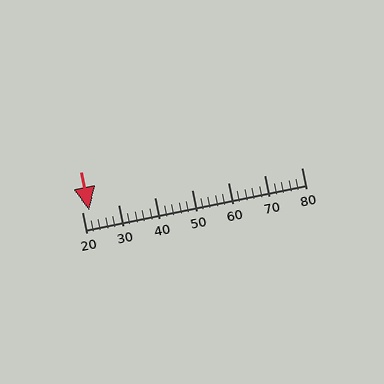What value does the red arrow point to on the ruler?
The red arrow points to approximately 22.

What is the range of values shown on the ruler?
The ruler shows values from 20 to 80.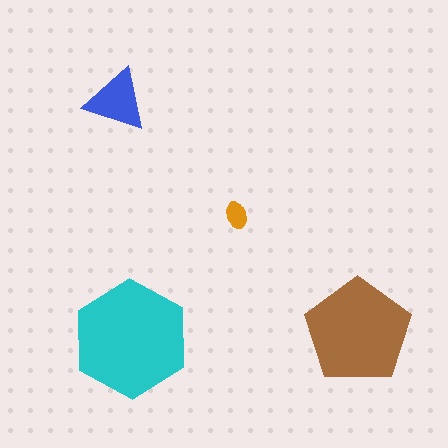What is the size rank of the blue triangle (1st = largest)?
3rd.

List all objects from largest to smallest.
The cyan hexagon, the brown pentagon, the blue triangle, the orange ellipse.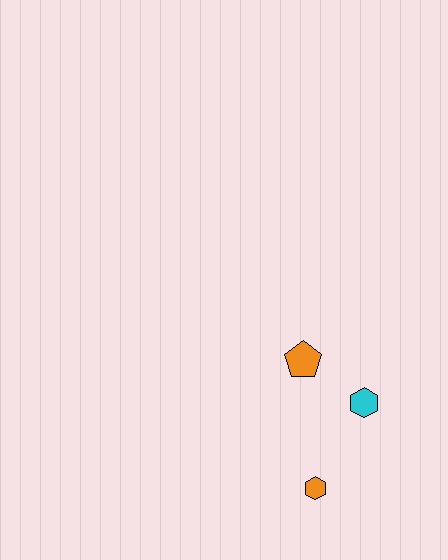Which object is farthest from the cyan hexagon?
The orange hexagon is farthest from the cyan hexagon.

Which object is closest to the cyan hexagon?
The orange pentagon is closest to the cyan hexagon.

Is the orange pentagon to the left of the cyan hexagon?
Yes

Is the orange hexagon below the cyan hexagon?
Yes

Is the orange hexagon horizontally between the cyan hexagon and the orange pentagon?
Yes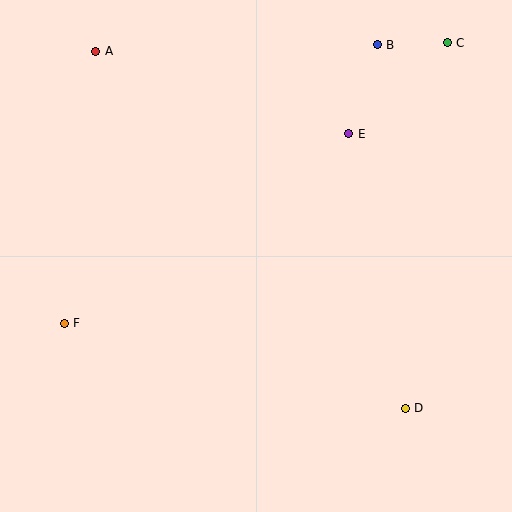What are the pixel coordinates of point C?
Point C is at (447, 43).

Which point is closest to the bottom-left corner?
Point F is closest to the bottom-left corner.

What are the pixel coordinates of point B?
Point B is at (377, 45).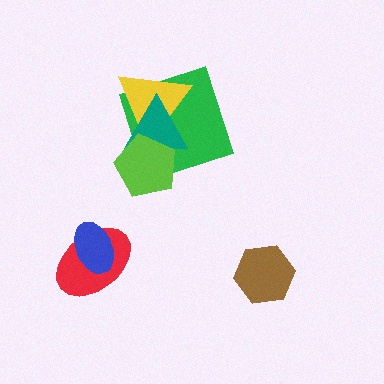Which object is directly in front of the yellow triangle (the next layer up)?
The teal triangle is directly in front of the yellow triangle.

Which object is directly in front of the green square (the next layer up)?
The yellow triangle is directly in front of the green square.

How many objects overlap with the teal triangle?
3 objects overlap with the teal triangle.